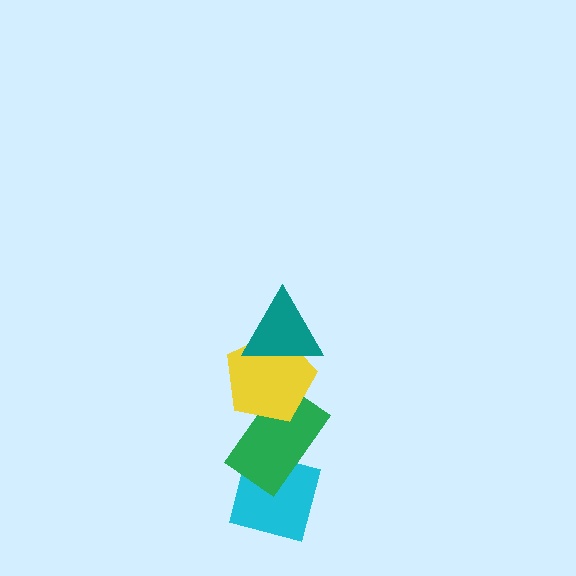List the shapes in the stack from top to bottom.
From top to bottom: the teal triangle, the yellow pentagon, the green rectangle, the cyan square.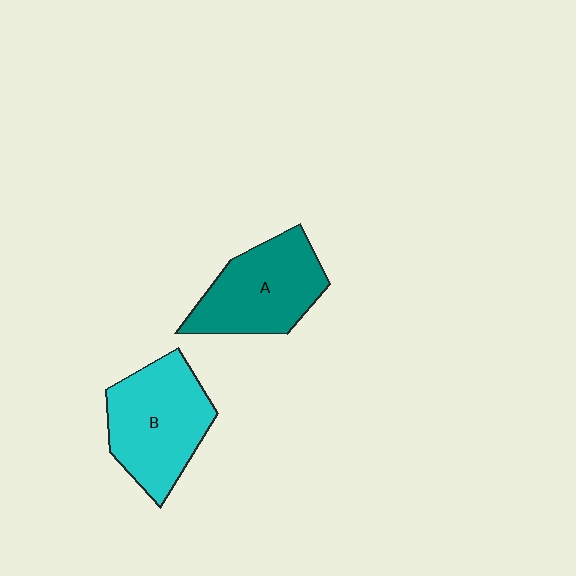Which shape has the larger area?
Shape B (cyan).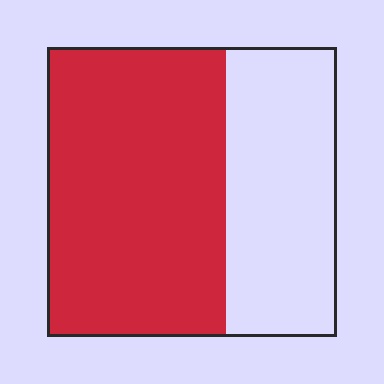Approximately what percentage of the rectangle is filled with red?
Approximately 60%.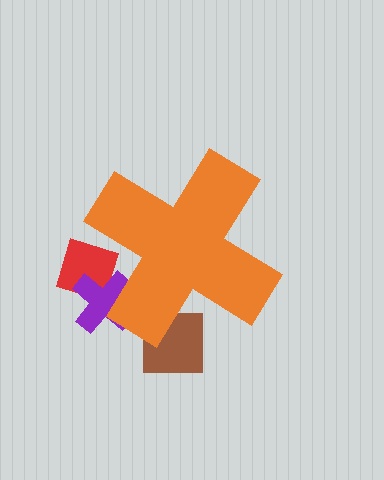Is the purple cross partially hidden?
Yes, the purple cross is partially hidden behind the orange cross.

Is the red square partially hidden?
Yes, the red square is partially hidden behind the orange cross.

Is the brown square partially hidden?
Yes, the brown square is partially hidden behind the orange cross.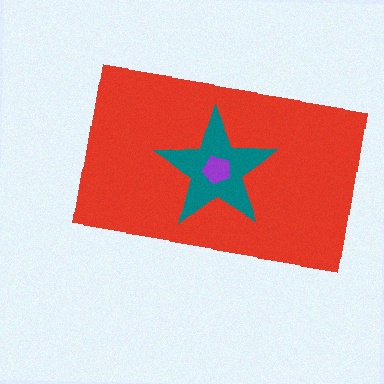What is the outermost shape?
The red rectangle.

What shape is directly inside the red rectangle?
The teal star.